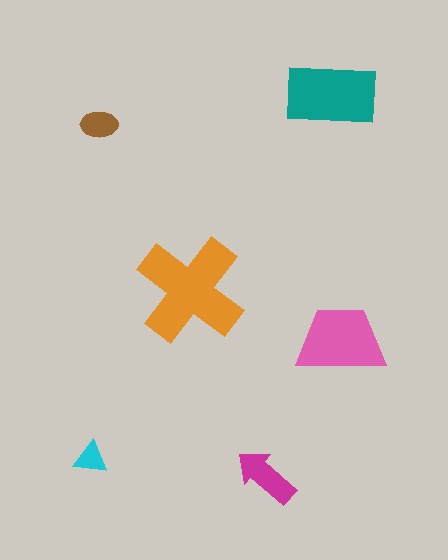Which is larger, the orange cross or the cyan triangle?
The orange cross.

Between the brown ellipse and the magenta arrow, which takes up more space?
The magenta arrow.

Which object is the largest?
The orange cross.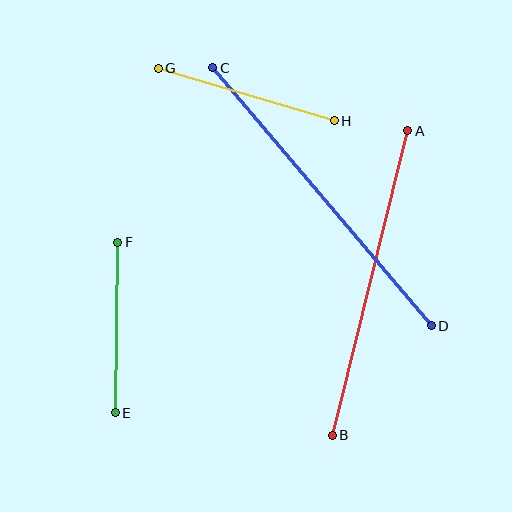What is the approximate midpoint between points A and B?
The midpoint is at approximately (370, 283) pixels.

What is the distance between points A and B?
The distance is approximately 314 pixels.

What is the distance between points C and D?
The distance is approximately 338 pixels.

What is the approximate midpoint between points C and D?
The midpoint is at approximately (322, 197) pixels.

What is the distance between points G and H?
The distance is approximately 184 pixels.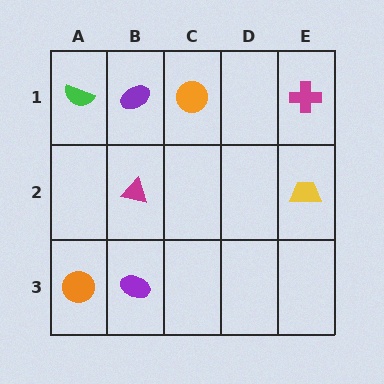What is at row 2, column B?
A magenta triangle.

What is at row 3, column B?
A purple ellipse.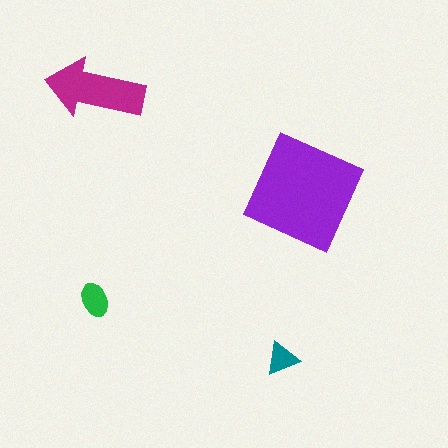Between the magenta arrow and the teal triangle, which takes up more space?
The magenta arrow.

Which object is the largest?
The purple square.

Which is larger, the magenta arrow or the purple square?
The purple square.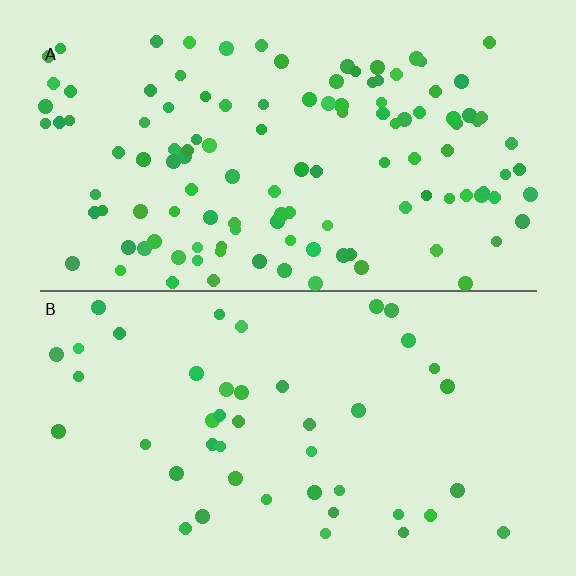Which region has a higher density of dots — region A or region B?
A (the top).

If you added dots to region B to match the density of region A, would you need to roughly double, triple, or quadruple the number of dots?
Approximately triple.